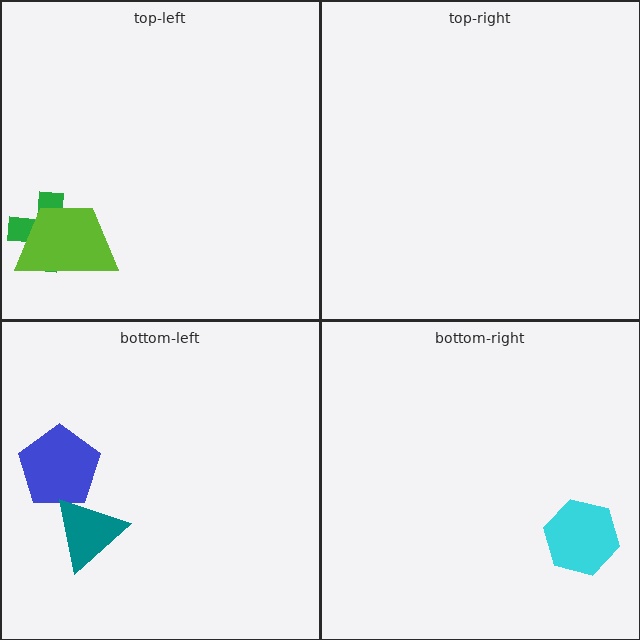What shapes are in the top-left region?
The green cross, the lime trapezoid.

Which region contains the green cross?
The top-left region.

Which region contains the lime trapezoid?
The top-left region.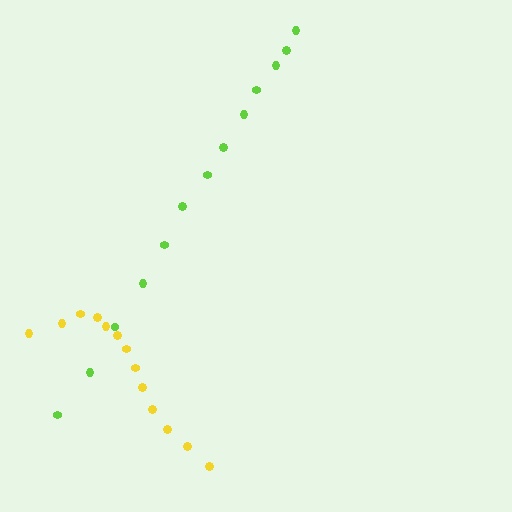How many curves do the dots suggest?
There are 2 distinct paths.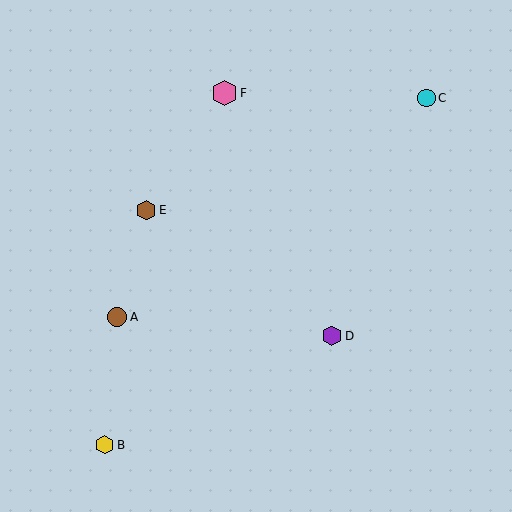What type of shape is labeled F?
Shape F is a pink hexagon.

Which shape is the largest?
The pink hexagon (labeled F) is the largest.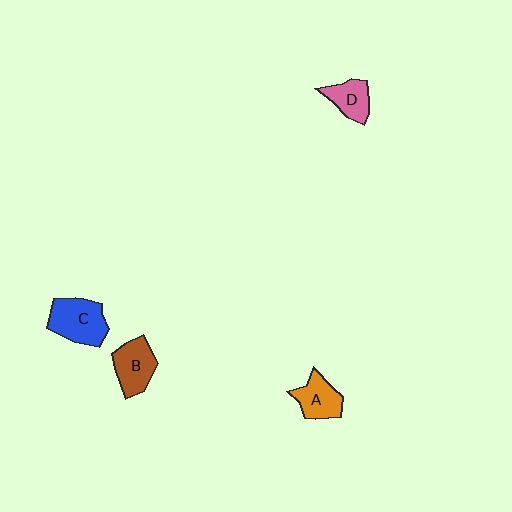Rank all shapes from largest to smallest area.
From largest to smallest: C (blue), B (brown), A (orange), D (pink).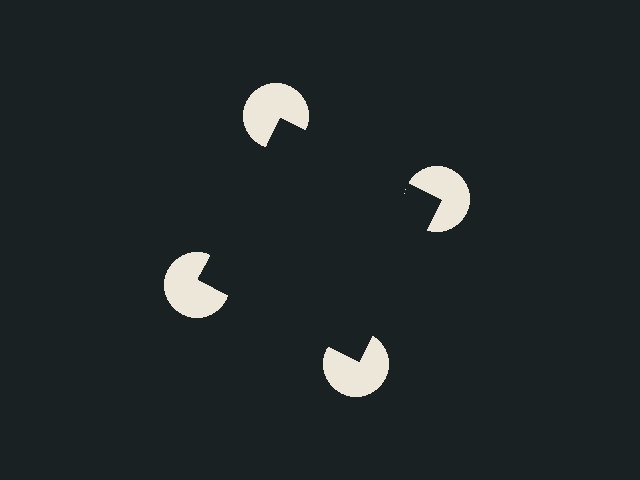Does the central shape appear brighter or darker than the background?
It typically appears slightly darker than the background, even though no actual brightness change is drawn.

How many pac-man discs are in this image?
There are 4 — one at each vertex of the illusory square.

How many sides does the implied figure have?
4 sides.